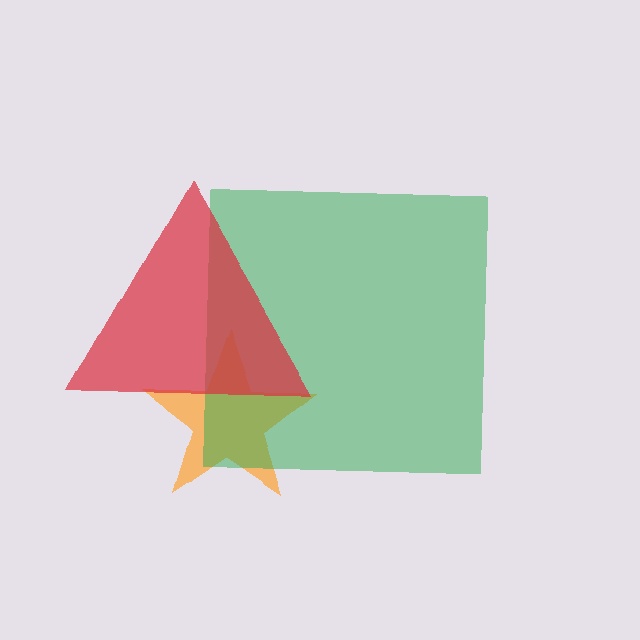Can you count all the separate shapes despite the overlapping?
Yes, there are 3 separate shapes.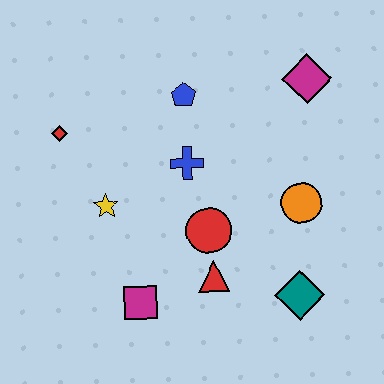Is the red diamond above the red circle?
Yes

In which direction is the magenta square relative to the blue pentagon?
The magenta square is below the blue pentagon.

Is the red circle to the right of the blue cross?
Yes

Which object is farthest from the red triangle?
The magenta diamond is farthest from the red triangle.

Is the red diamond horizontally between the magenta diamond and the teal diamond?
No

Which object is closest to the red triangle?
The red circle is closest to the red triangle.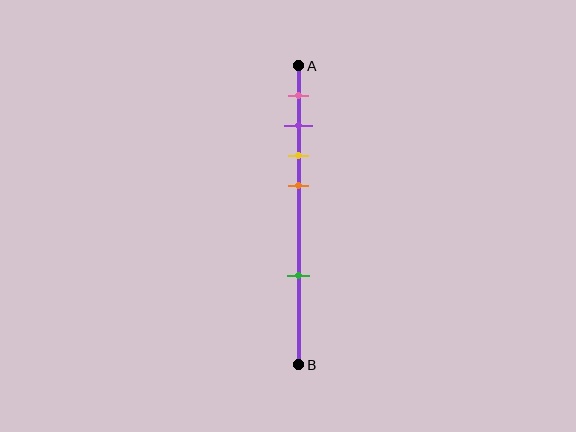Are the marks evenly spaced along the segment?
No, the marks are not evenly spaced.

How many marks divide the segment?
There are 5 marks dividing the segment.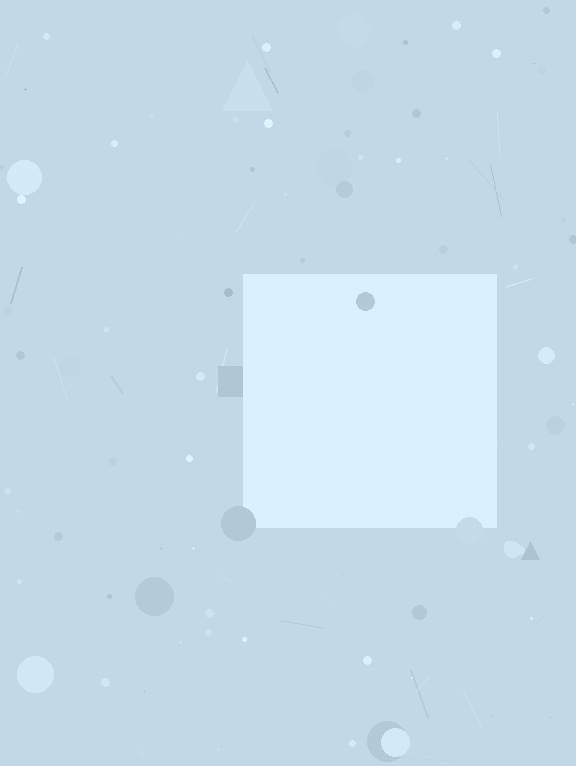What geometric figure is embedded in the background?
A square is embedded in the background.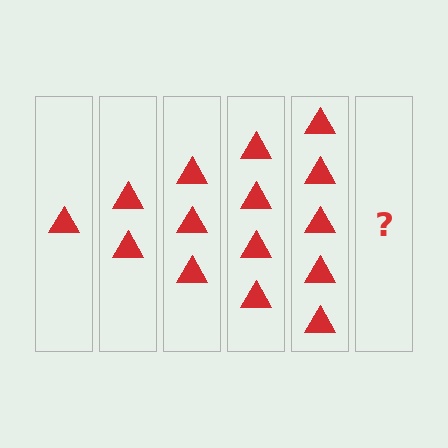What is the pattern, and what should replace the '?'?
The pattern is that each step adds one more triangle. The '?' should be 6 triangles.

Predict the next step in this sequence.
The next step is 6 triangles.